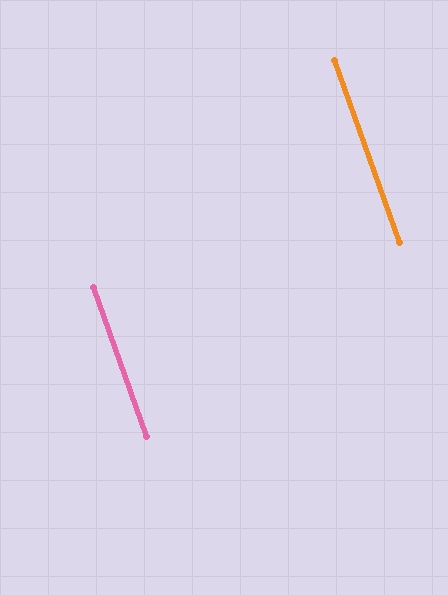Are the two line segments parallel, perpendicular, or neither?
Parallel — their directions differ by only 0.3°.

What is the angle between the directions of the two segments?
Approximately 0 degrees.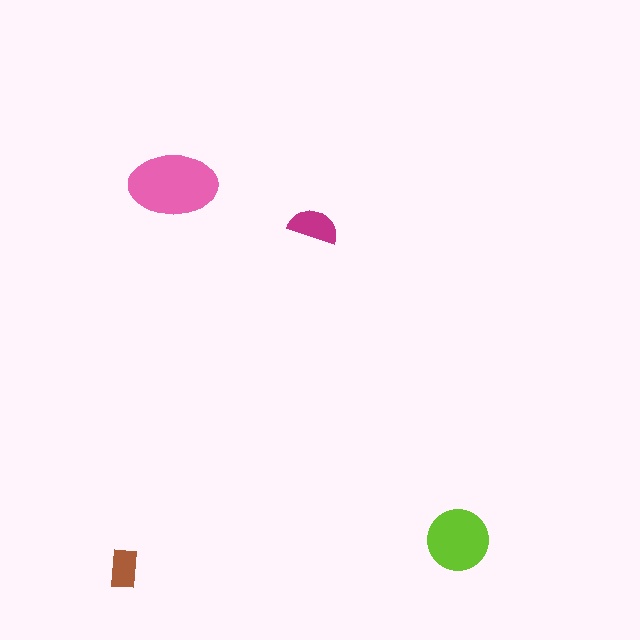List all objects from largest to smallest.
The pink ellipse, the lime circle, the magenta semicircle, the brown rectangle.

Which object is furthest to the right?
The lime circle is rightmost.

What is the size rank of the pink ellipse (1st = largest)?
1st.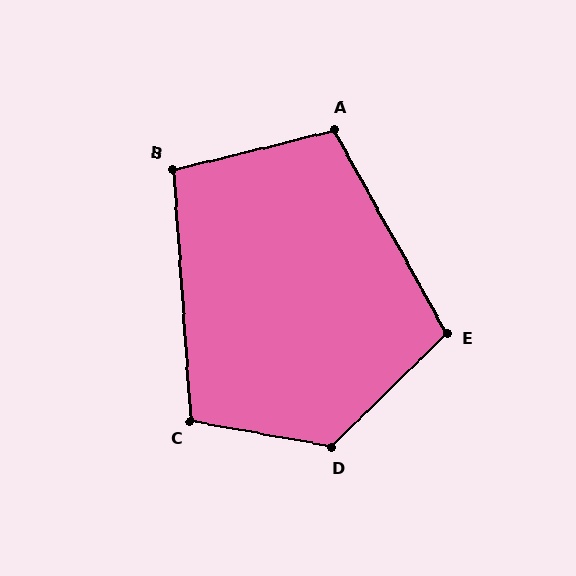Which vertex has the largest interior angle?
D, at approximately 125 degrees.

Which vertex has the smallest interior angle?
B, at approximately 100 degrees.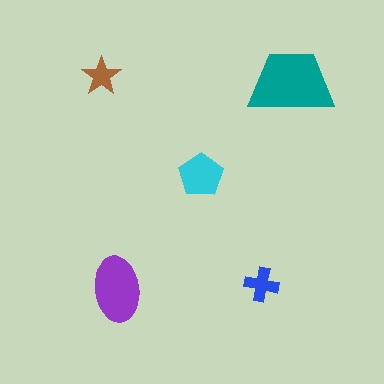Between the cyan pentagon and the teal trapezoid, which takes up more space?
The teal trapezoid.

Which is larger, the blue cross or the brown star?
The blue cross.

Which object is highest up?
The brown star is topmost.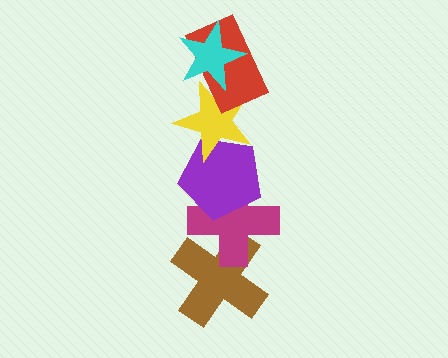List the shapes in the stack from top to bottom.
From top to bottom: the cyan star, the red rectangle, the yellow star, the purple pentagon, the magenta cross, the brown cross.